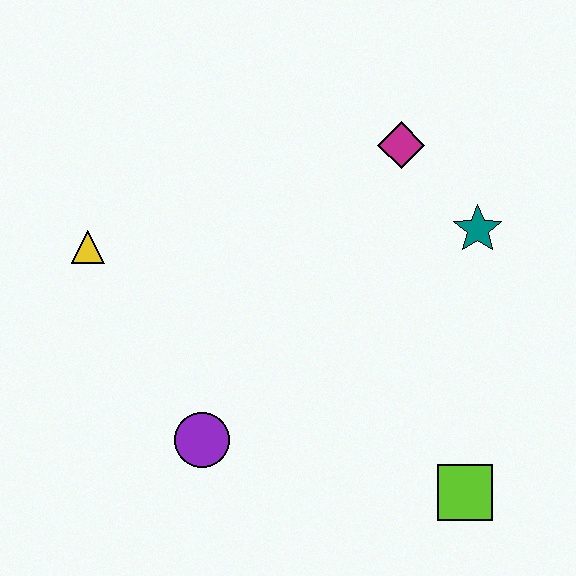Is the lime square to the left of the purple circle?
No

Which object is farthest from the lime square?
The yellow triangle is farthest from the lime square.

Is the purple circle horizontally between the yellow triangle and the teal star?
Yes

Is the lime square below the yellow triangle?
Yes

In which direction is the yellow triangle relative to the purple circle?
The yellow triangle is above the purple circle.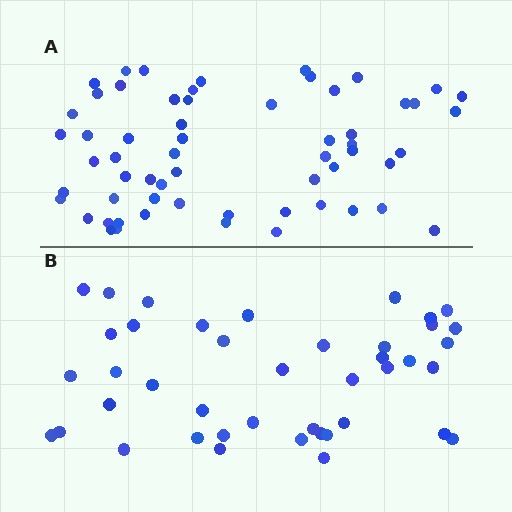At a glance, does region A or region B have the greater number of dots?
Region A (the top region) has more dots.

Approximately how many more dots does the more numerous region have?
Region A has approximately 20 more dots than region B.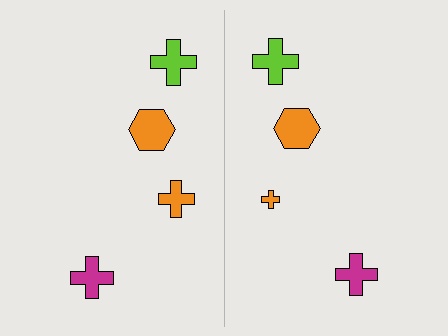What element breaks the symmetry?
The orange cross on the right side has a different size than its mirror counterpart.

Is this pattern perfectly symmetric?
No, the pattern is not perfectly symmetric. The orange cross on the right side has a different size than its mirror counterpart.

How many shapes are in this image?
There are 8 shapes in this image.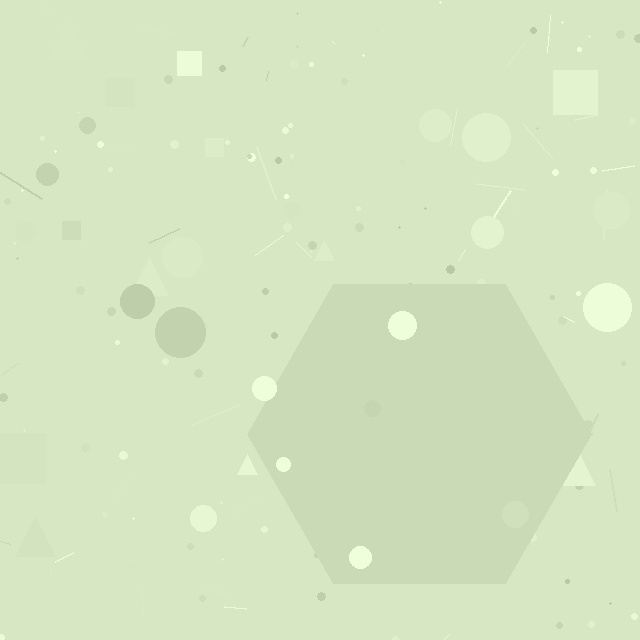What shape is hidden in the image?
A hexagon is hidden in the image.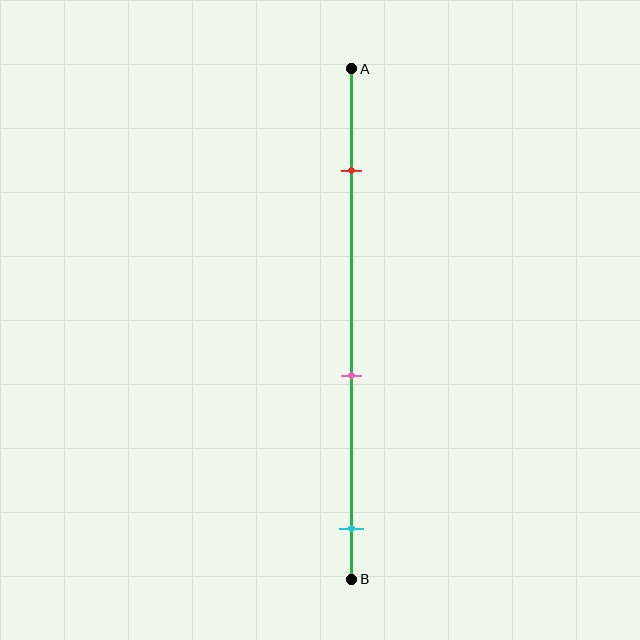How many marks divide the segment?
There are 3 marks dividing the segment.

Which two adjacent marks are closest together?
The pink and cyan marks are the closest adjacent pair.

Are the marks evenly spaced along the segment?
Yes, the marks are approximately evenly spaced.